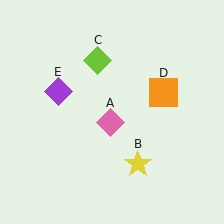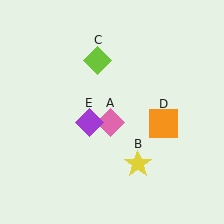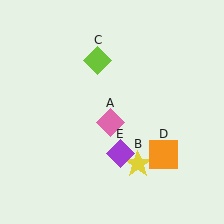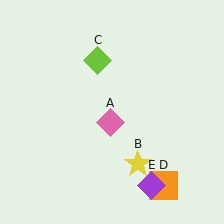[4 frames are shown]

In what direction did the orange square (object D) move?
The orange square (object D) moved down.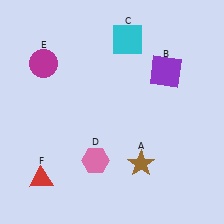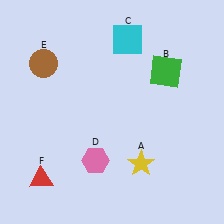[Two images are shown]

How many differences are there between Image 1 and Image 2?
There are 3 differences between the two images.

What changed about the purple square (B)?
In Image 1, B is purple. In Image 2, it changed to green.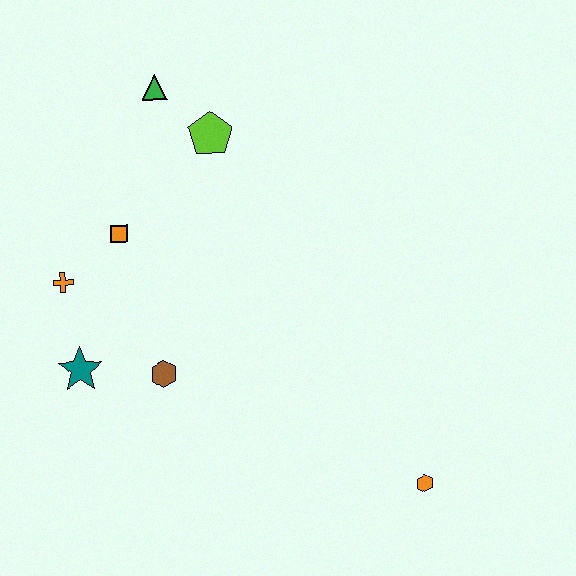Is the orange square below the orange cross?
No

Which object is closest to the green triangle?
The lime pentagon is closest to the green triangle.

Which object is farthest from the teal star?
The orange hexagon is farthest from the teal star.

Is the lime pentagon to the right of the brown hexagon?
Yes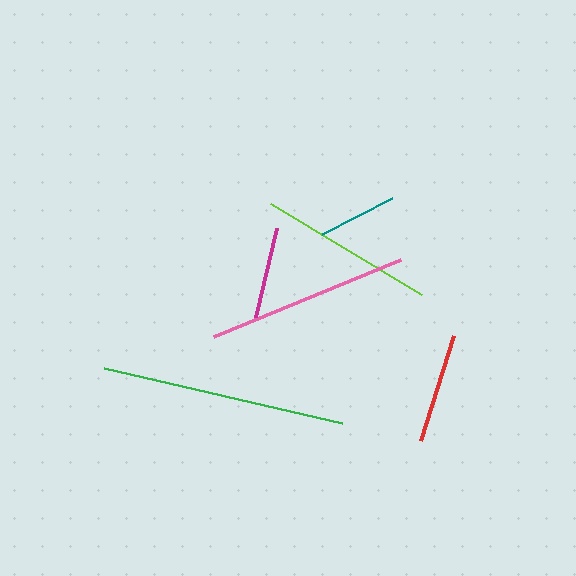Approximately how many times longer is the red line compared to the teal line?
The red line is approximately 1.4 times the length of the teal line.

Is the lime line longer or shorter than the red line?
The lime line is longer than the red line.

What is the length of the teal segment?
The teal segment is approximately 79 pixels long.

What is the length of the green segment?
The green segment is approximately 244 pixels long.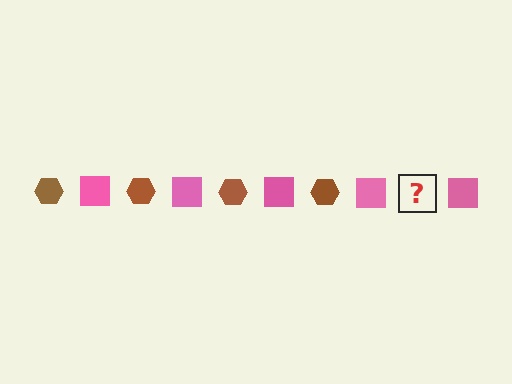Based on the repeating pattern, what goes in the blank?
The blank should be a brown hexagon.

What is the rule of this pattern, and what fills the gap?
The rule is that the pattern alternates between brown hexagon and pink square. The gap should be filled with a brown hexagon.